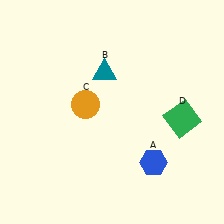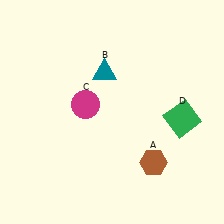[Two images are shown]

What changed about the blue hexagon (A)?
In Image 1, A is blue. In Image 2, it changed to brown.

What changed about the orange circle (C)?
In Image 1, C is orange. In Image 2, it changed to magenta.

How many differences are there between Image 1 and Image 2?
There are 2 differences between the two images.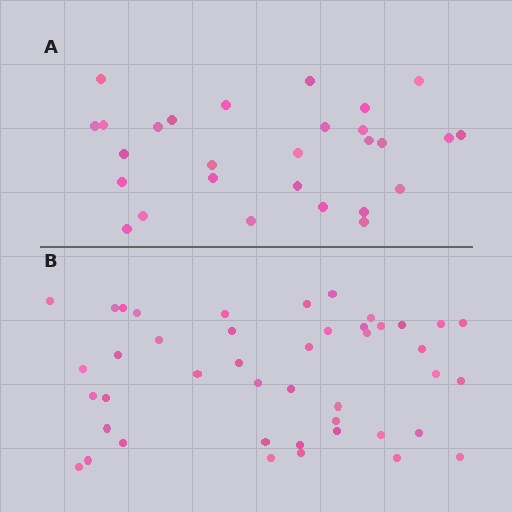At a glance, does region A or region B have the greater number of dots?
Region B (the bottom region) has more dots.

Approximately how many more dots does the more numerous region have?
Region B has approximately 15 more dots than region A.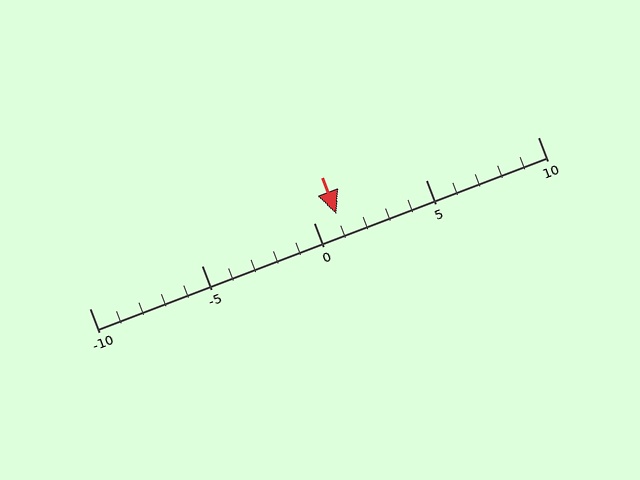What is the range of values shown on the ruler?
The ruler shows values from -10 to 10.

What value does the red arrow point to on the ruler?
The red arrow points to approximately 1.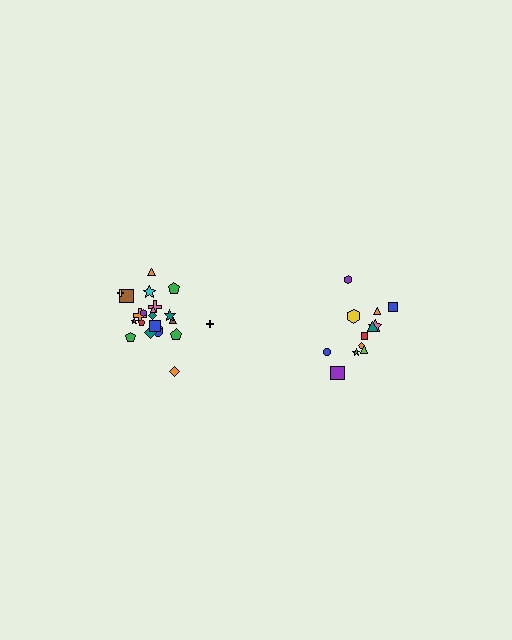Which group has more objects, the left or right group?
The left group.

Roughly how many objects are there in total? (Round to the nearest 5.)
Roughly 35 objects in total.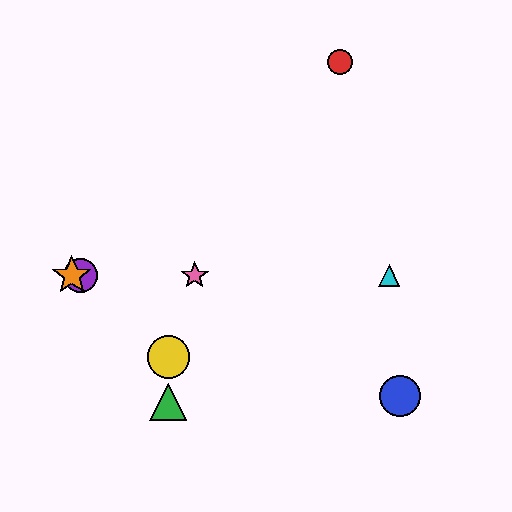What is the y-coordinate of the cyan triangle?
The cyan triangle is at y≈275.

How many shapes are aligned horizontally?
4 shapes (the purple circle, the orange star, the cyan triangle, the pink star) are aligned horizontally.